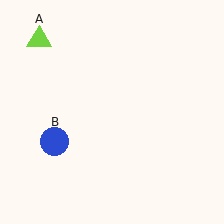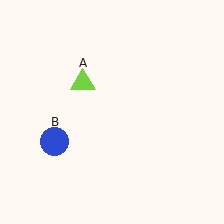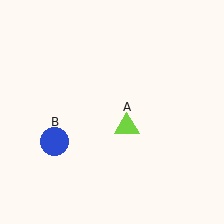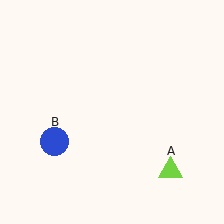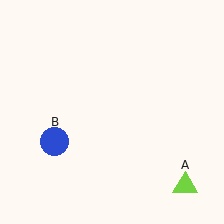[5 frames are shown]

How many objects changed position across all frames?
1 object changed position: lime triangle (object A).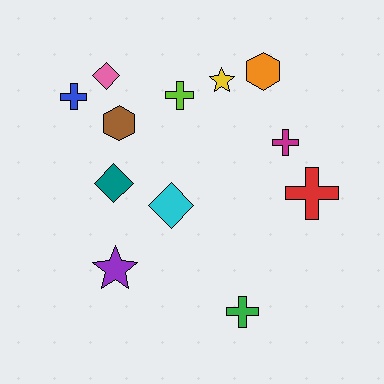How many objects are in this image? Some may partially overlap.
There are 12 objects.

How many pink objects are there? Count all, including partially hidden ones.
There is 1 pink object.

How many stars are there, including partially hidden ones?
There are 2 stars.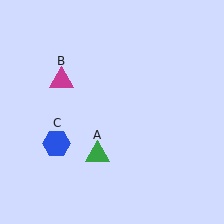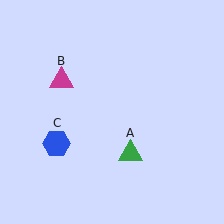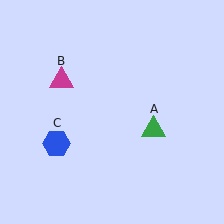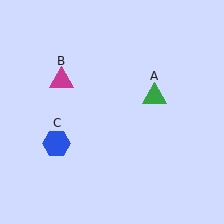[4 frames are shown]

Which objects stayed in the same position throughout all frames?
Magenta triangle (object B) and blue hexagon (object C) remained stationary.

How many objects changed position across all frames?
1 object changed position: green triangle (object A).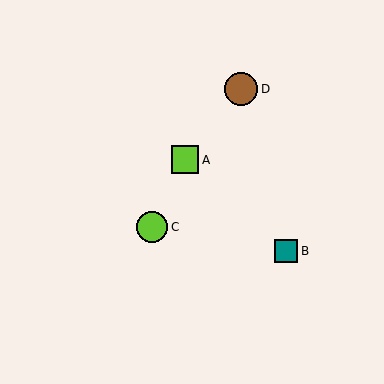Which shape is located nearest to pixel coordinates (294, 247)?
The teal square (labeled B) at (286, 251) is nearest to that location.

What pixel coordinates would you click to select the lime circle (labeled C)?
Click at (152, 227) to select the lime circle C.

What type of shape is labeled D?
Shape D is a brown circle.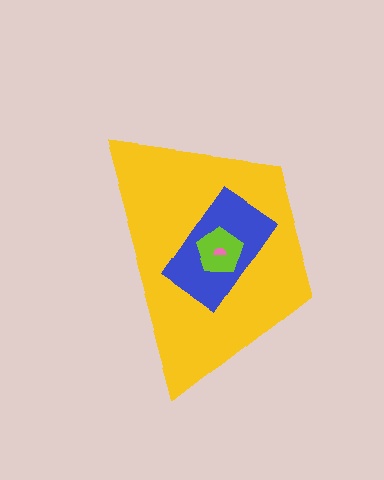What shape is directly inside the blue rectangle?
The lime pentagon.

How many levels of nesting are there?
4.